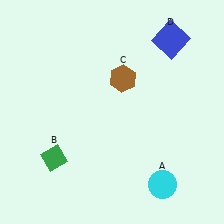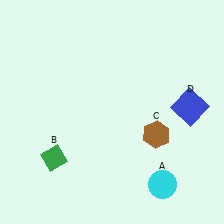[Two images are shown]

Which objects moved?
The objects that moved are: the brown hexagon (C), the blue square (D).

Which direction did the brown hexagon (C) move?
The brown hexagon (C) moved down.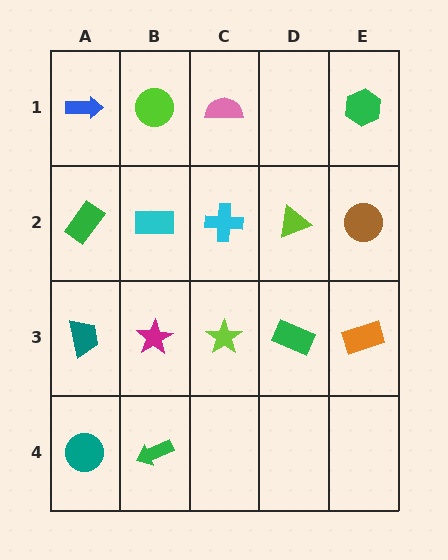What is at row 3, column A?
A teal trapezoid.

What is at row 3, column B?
A magenta star.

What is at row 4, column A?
A teal circle.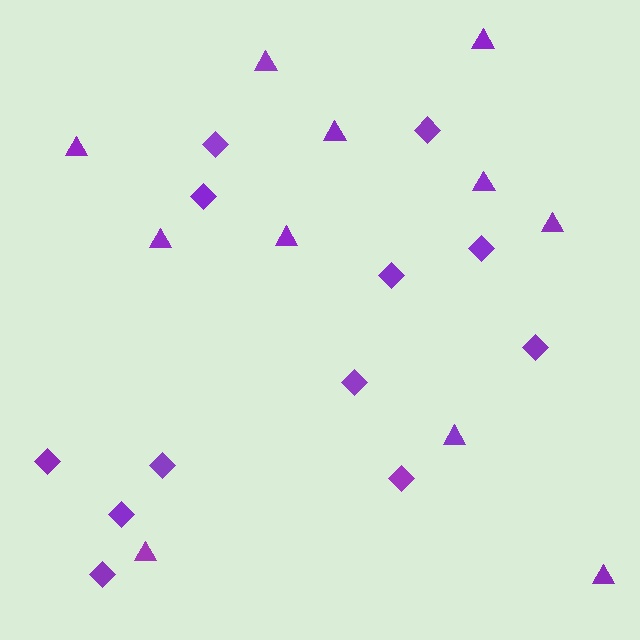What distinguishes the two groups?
There are 2 groups: one group of diamonds (12) and one group of triangles (11).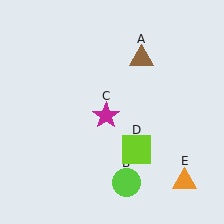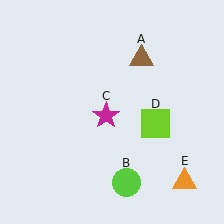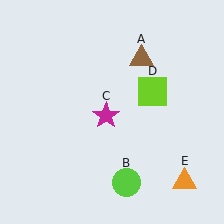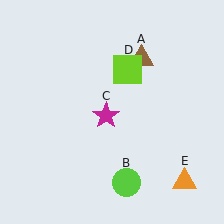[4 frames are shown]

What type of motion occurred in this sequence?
The lime square (object D) rotated counterclockwise around the center of the scene.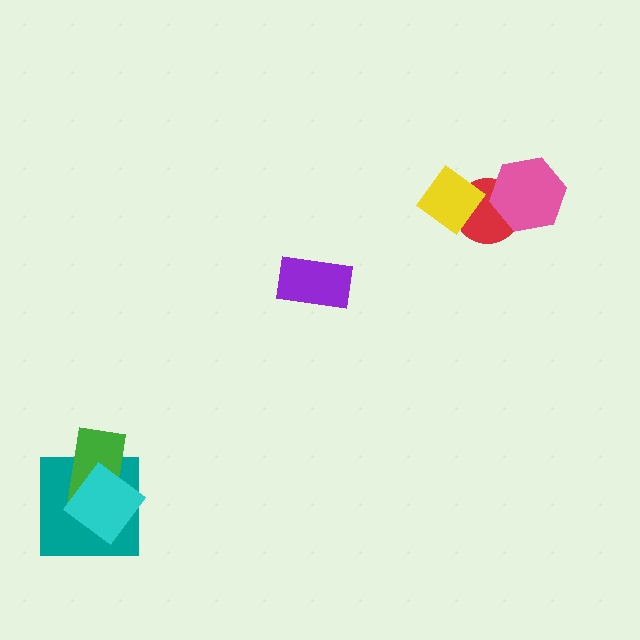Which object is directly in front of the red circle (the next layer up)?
The yellow diamond is directly in front of the red circle.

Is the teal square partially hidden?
Yes, it is partially covered by another shape.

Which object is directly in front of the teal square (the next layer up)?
The green rectangle is directly in front of the teal square.